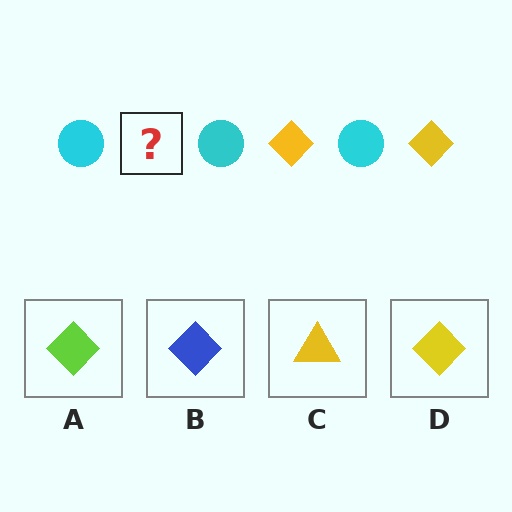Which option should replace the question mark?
Option D.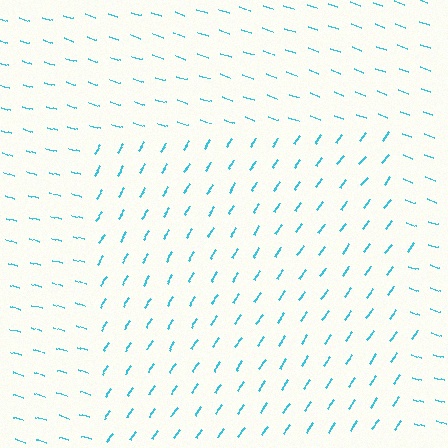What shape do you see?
I see a rectangle.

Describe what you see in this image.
The image is filled with small cyan line segments. A rectangle region in the image has lines oriented differently from the surrounding lines, creating a visible texture boundary.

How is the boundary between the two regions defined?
The boundary is defined purely by a change in line orientation (approximately 73 degrees difference). All lines are the same color and thickness.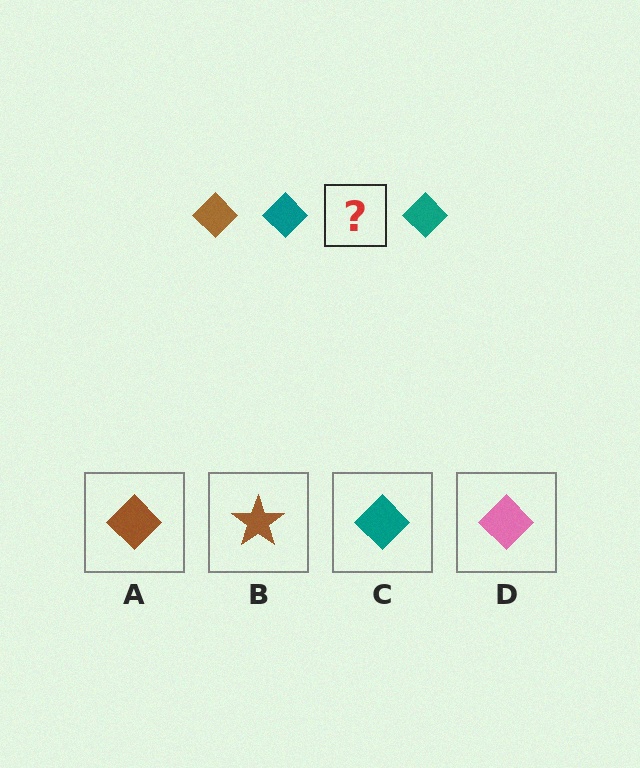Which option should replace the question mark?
Option A.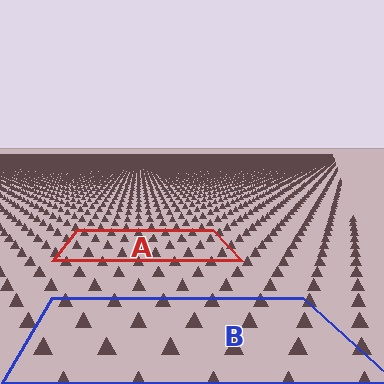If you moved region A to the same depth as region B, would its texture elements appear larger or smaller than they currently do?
They would appear larger. At a closer depth, the same texture elements are projected at a bigger on-screen size.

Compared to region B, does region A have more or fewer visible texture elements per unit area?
Region A has more texture elements per unit area — they are packed more densely because it is farther away.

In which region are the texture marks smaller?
The texture marks are smaller in region A, because it is farther away.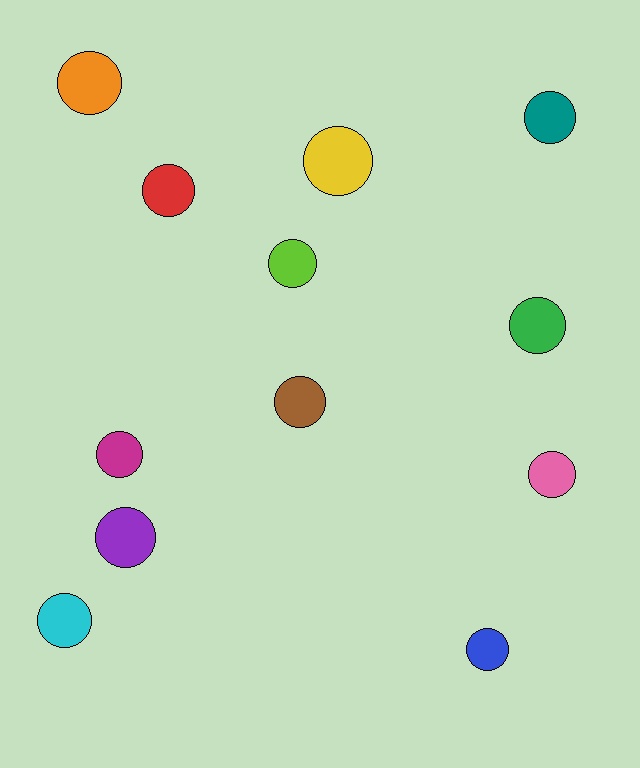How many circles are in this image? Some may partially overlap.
There are 12 circles.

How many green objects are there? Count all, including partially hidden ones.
There is 1 green object.